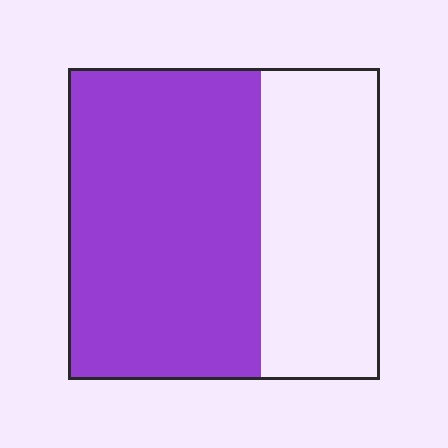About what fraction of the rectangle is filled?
About five eighths (5/8).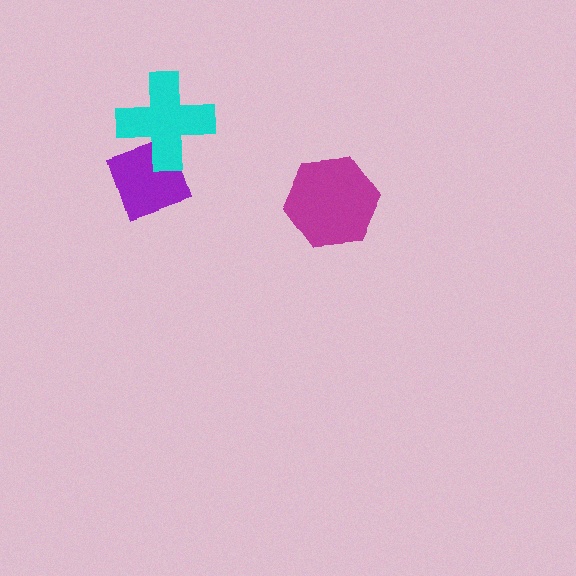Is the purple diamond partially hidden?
Yes, it is partially covered by another shape.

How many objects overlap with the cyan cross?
1 object overlaps with the cyan cross.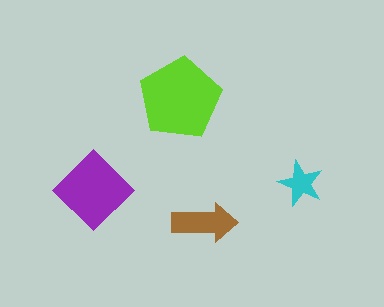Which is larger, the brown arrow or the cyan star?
The brown arrow.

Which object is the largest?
The lime pentagon.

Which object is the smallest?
The cyan star.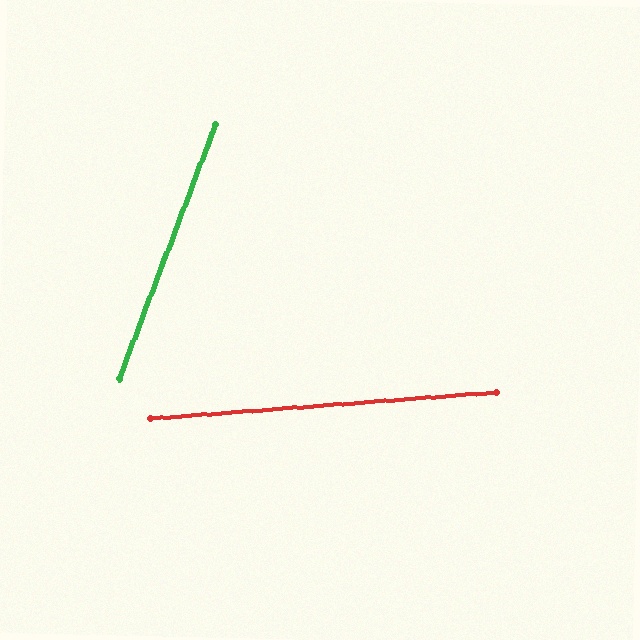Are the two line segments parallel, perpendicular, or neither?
Neither parallel nor perpendicular — they differ by about 65°.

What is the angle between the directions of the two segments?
Approximately 65 degrees.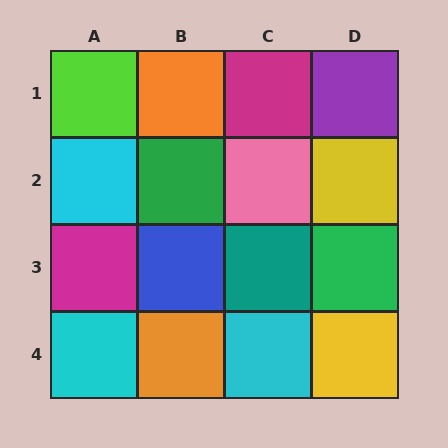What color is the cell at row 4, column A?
Cyan.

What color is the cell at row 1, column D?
Purple.